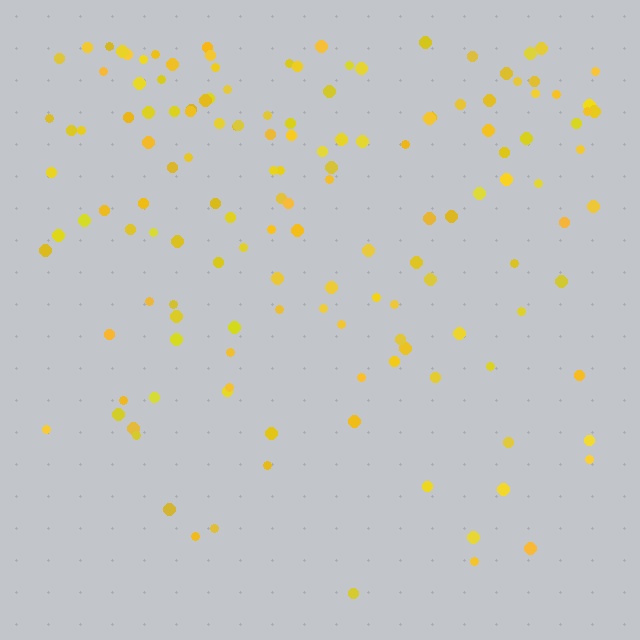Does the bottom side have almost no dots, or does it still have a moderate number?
Still a moderate number, just noticeably fewer than the top.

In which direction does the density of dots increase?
From bottom to top, with the top side densest.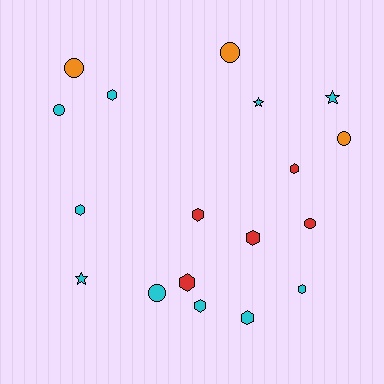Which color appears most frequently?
Cyan, with 10 objects.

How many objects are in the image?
There are 18 objects.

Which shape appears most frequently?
Hexagon, with 9 objects.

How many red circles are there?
There is 1 red circle.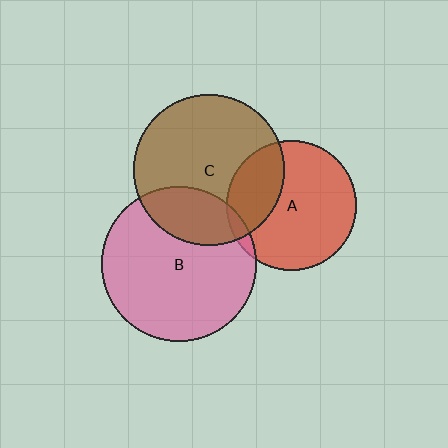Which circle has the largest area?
Circle B (pink).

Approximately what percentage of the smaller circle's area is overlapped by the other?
Approximately 25%.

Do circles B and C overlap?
Yes.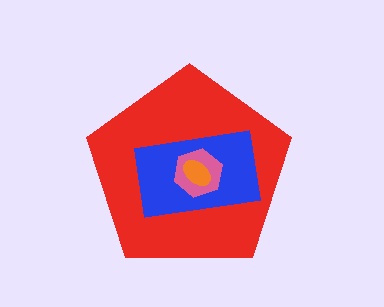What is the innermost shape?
The orange ellipse.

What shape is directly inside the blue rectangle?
The pink hexagon.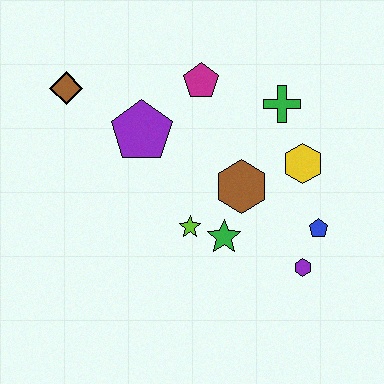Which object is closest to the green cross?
The yellow hexagon is closest to the green cross.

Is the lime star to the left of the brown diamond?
No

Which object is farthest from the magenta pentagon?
The purple hexagon is farthest from the magenta pentagon.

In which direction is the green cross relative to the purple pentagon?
The green cross is to the right of the purple pentagon.